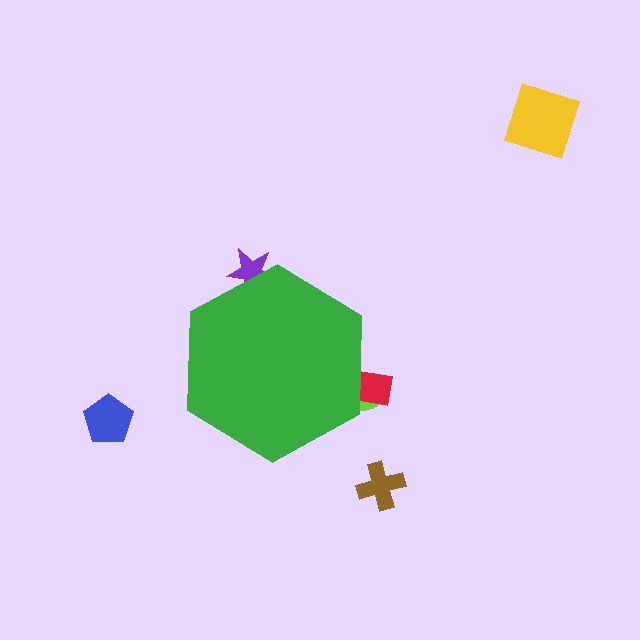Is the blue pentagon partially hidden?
No, the blue pentagon is fully visible.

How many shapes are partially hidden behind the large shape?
3 shapes are partially hidden.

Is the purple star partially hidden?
Yes, the purple star is partially hidden behind the green hexagon.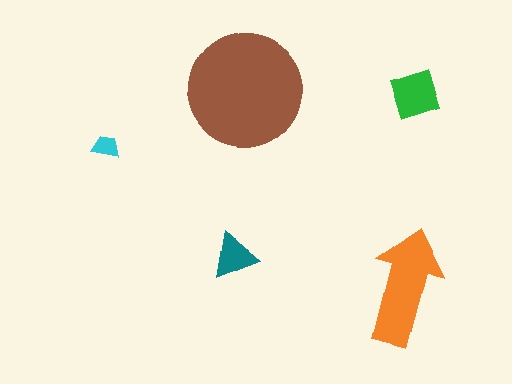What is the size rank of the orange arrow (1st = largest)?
2nd.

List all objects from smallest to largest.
The cyan trapezoid, the teal triangle, the green square, the orange arrow, the brown circle.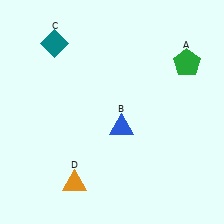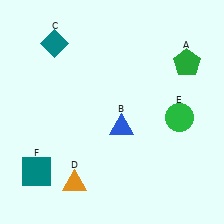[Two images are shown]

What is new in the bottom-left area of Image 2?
A teal square (F) was added in the bottom-left area of Image 2.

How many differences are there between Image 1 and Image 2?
There are 2 differences between the two images.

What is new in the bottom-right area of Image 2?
A green circle (E) was added in the bottom-right area of Image 2.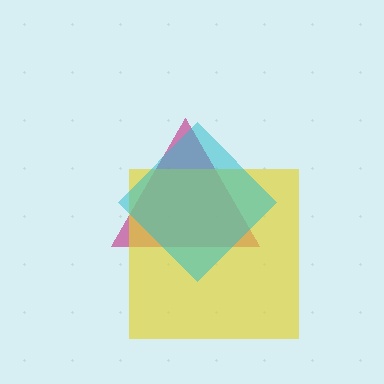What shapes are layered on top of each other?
The layered shapes are: a magenta triangle, a yellow square, a cyan diamond.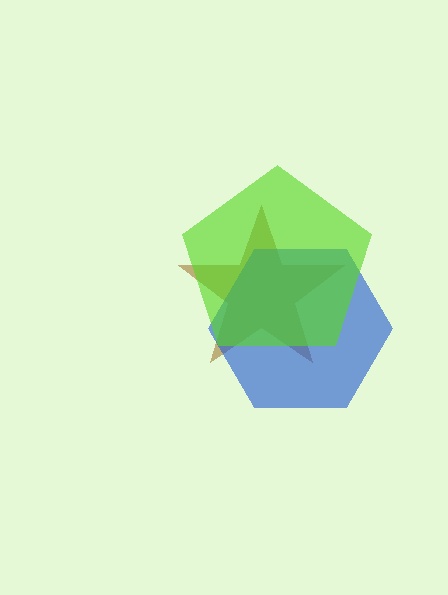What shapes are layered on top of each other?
The layered shapes are: a brown star, a blue hexagon, a lime pentagon.